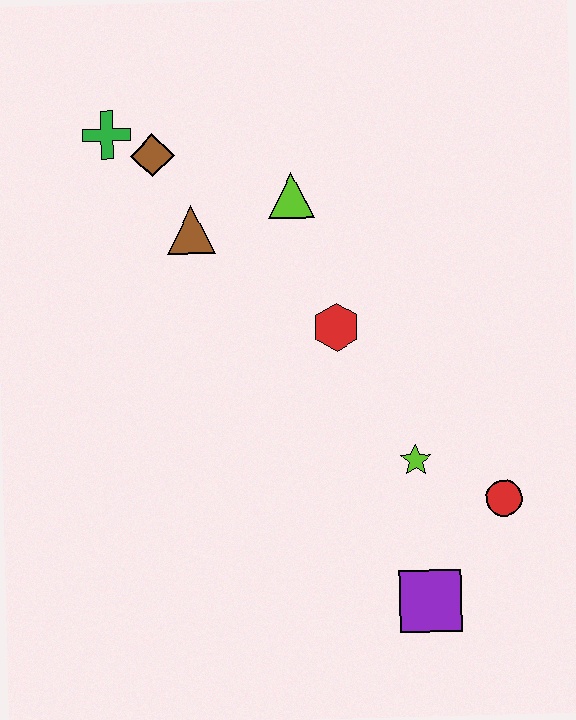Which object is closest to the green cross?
The brown diamond is closest to the green cross.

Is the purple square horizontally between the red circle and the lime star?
Yes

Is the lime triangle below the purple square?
No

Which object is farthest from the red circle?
The green cross is farthest from the red circle.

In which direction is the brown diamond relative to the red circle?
The brown diamond is above the red circle.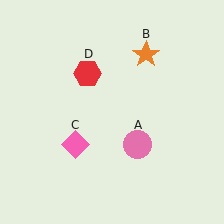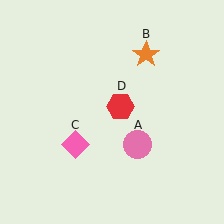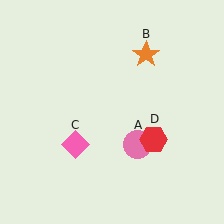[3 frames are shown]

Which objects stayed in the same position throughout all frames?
Pink circle (object A) and orange star (object B) and pink diamond (object C) remained stationary.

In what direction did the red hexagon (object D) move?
The red hexagon (object D) moved down and to the right.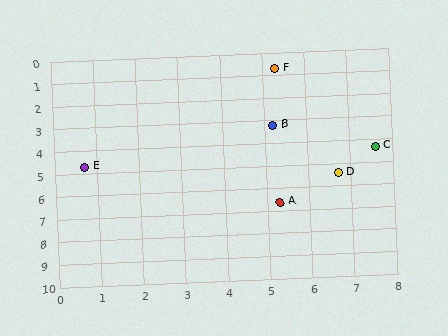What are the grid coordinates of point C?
Point C is at approximately (7.6, 4.3).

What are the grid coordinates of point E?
Point E is at approximately (0.7, 4.7).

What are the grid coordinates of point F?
Point F is at approximately (5.3, 0.7).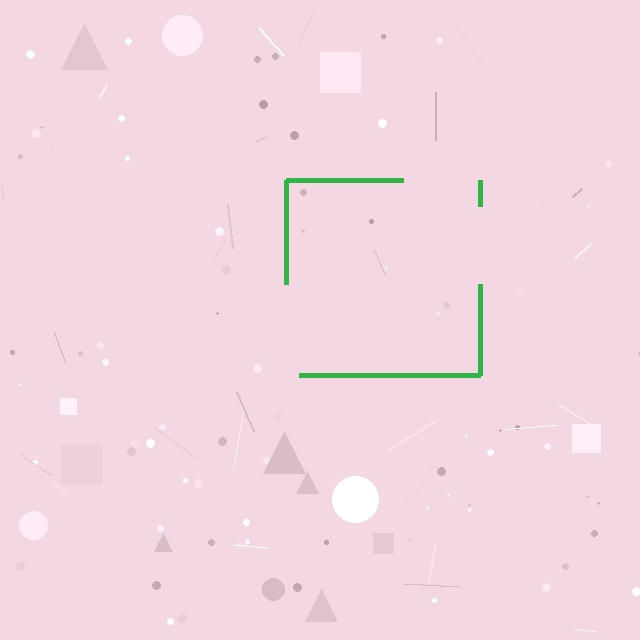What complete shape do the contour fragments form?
The contour fragments form a square.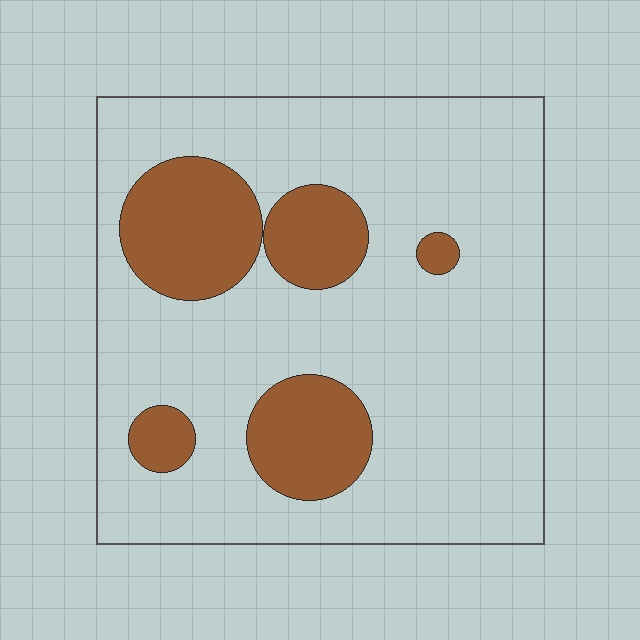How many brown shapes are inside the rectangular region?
5.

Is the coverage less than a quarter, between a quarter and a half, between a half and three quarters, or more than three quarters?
Less than a quarter.